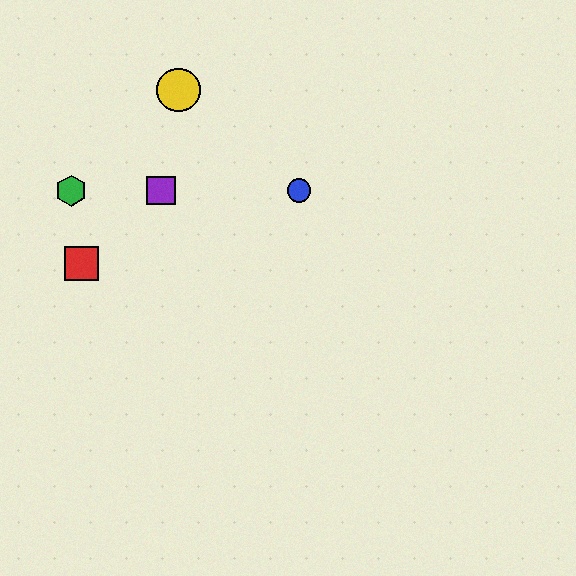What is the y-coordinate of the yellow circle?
The yellow circle is at y≈90.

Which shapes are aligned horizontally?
The blue circle, the green hexagon, the purple square are aligned horizontally.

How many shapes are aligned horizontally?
3 shapes (the blue circle, the green hexagon, the purple square) are aligned horizontally.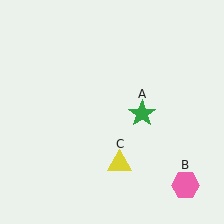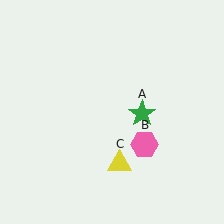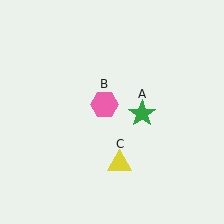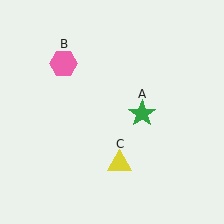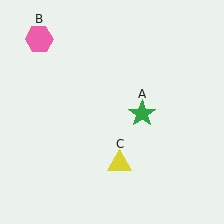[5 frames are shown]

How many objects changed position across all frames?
1 object changed position: pink hexagon (object B).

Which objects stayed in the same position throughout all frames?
Green star (object A) and yellow triangle (object C) remained stationary.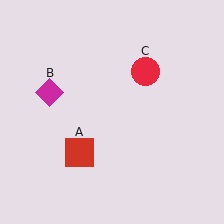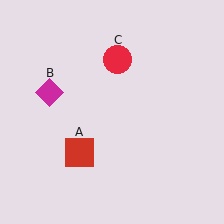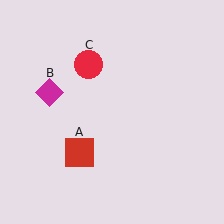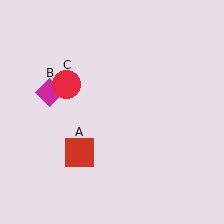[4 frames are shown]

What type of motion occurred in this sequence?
The red circle (object C) rotated counterclockwise around the center of the scene.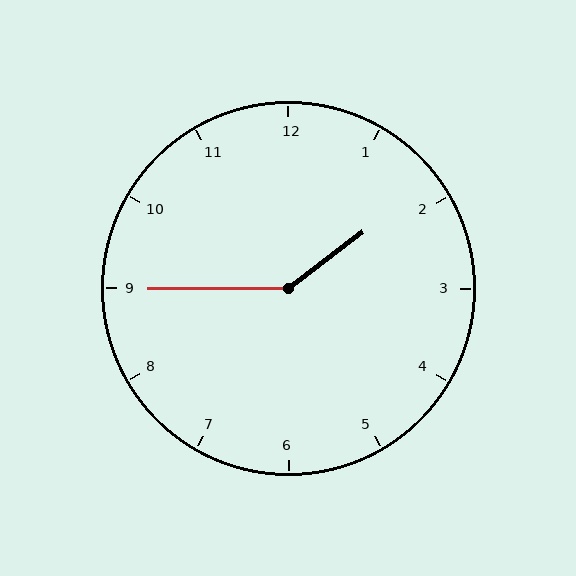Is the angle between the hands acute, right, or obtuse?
It is obtuse.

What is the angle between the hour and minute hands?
Approximately 142 degrees.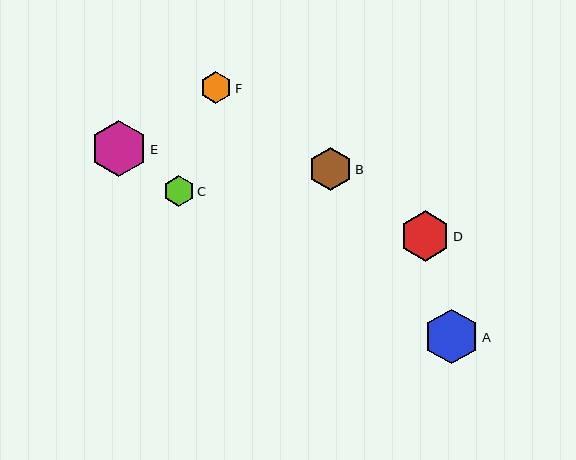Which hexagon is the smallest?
Hexagon C is the smallest with a size of approximately 31 pixels.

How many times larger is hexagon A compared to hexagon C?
Hexagon A is approximately 1.8 times the size of hexagon C.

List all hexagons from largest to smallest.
From largest to smallest: E, A, D, B, F, C.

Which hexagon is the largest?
Hexagon E is the largest with a size of approximately 56 pixels.